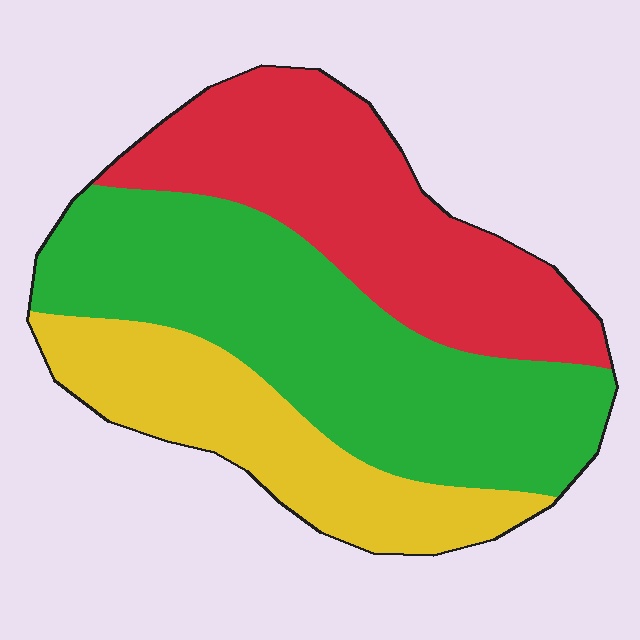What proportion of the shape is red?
Red takes up about one third (1/3) of the shape.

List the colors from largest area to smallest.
From largest to smallest: green, red, yellow.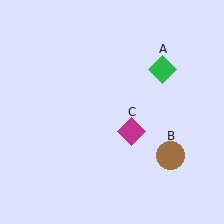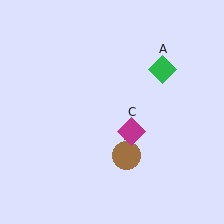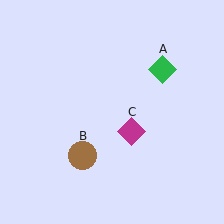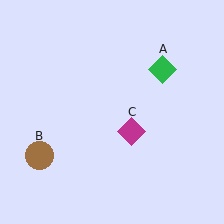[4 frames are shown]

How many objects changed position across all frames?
1 object changed position: brown circle (object B).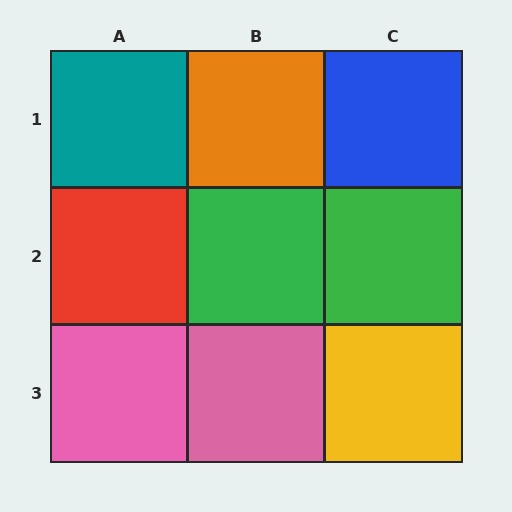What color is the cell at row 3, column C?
Yellow.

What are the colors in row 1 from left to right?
Teal, orange, blue.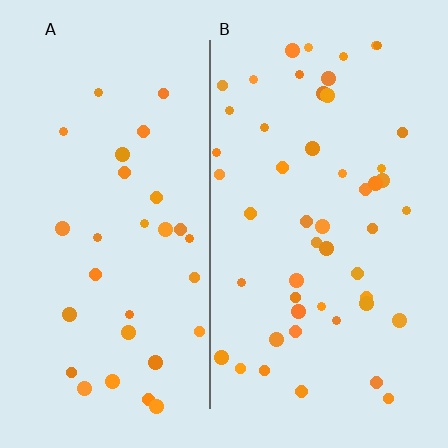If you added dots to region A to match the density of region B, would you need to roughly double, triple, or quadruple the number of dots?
Approximately double.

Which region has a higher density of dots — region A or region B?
B (the right).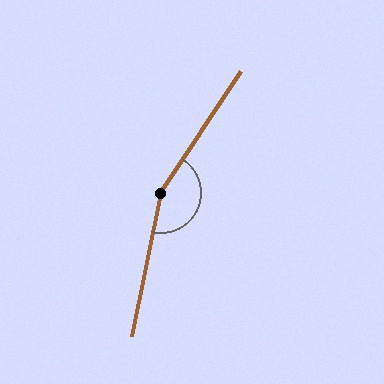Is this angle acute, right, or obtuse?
It is obtuse.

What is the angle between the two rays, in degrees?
Approximately 158 degrees.